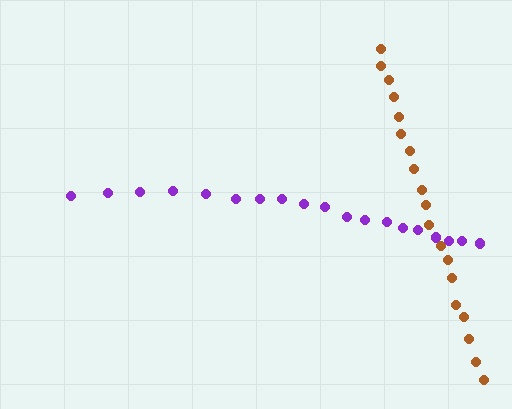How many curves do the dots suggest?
There are 2 distinct paths.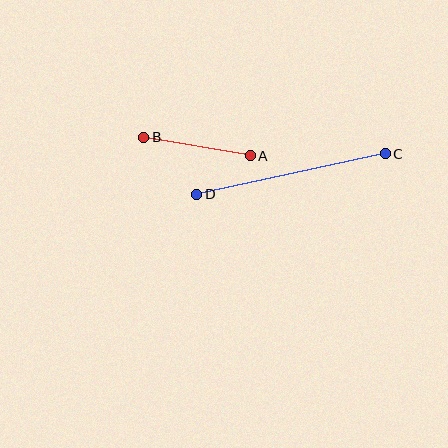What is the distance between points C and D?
The distance is approximately 193 pixels.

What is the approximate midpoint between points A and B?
The midpoint is at approximately (197, 146) pixels.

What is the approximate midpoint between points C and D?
The midpoint is at approximately (291, 174) pixels.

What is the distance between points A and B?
The distance is approximately 108 pixels.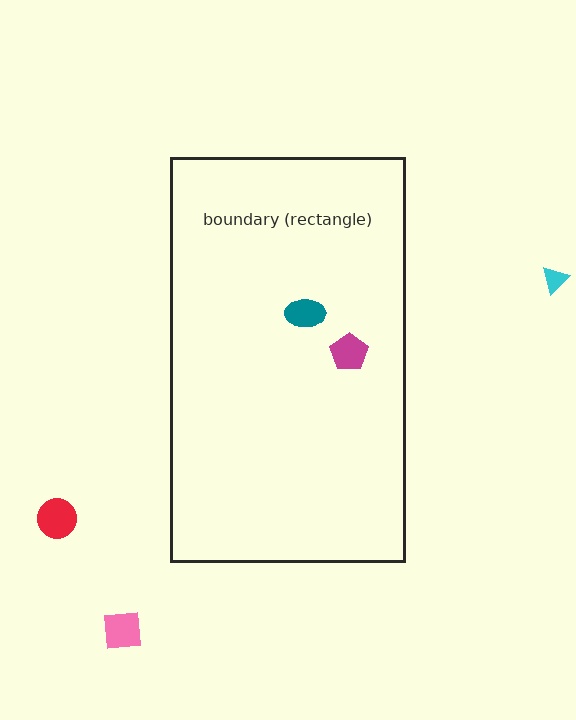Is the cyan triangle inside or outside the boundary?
Outside.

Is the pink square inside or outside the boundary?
Outside.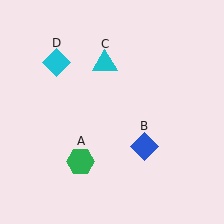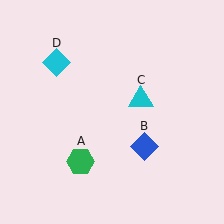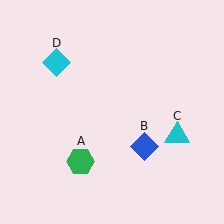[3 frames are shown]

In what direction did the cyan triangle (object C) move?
The cyan triangle (object C) moved down and to the right.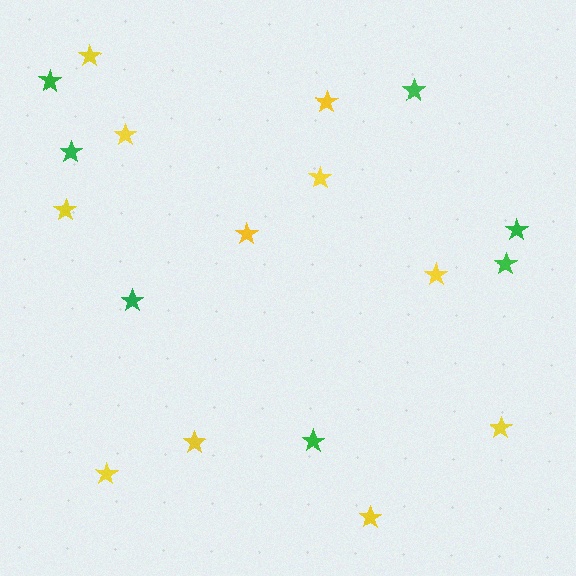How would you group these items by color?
There are 2 groups: one group of yellow stars (11) and one group of green stars (7).